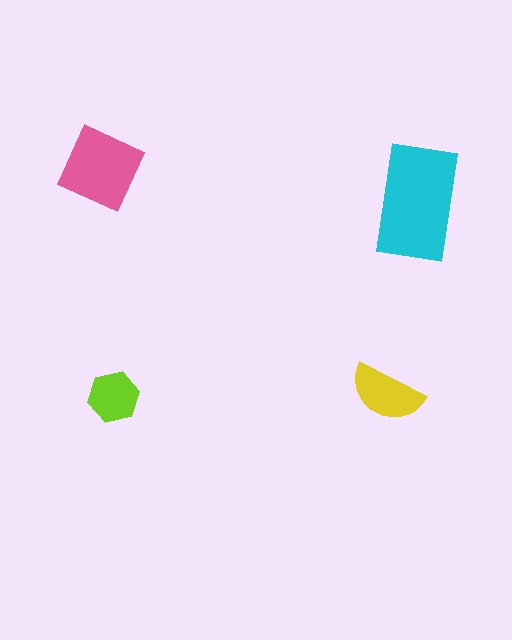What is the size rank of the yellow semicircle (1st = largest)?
3rd.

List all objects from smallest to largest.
The lime hexagon, the yellow semicircle, the pink square, the cyan rectangle.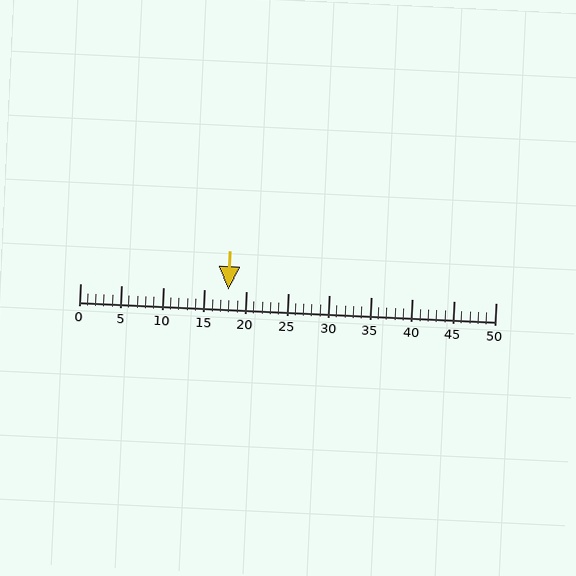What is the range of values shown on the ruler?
The ruler shows values from 0 to 50.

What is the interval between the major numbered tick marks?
The major tick marks are spaced 5 units apart.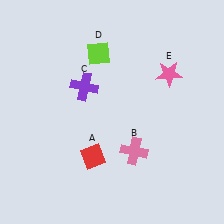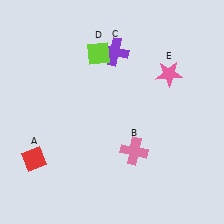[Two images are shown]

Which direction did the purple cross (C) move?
The purple cross (C) moved up.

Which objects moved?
The objects that moved are: the red diamond (A), the purple cross (C).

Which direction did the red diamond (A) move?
The red diamond (A) moved left.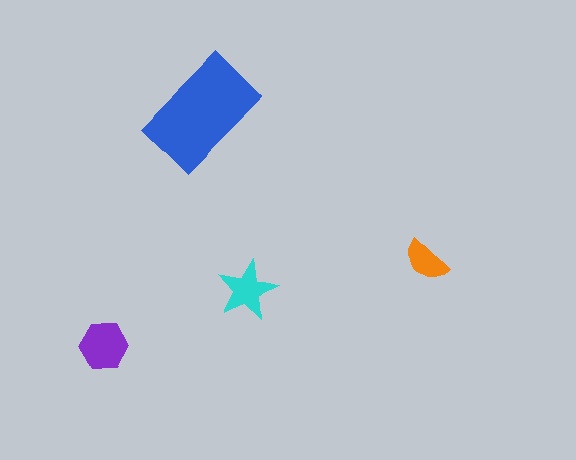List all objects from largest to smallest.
The blue rectangle, the purple hexagon, the cyan star, the orange semicircle.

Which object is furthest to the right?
The orange semicircle is rightmost.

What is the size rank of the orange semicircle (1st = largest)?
4th.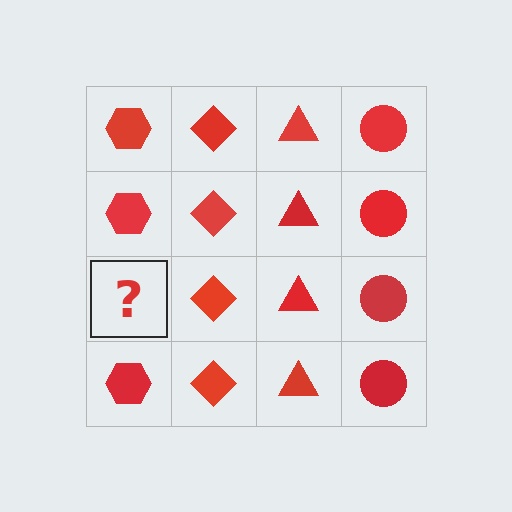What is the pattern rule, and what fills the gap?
The rule is that each column has a consistent shape. The gap should be filled with a red hexagon.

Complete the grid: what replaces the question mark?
The question mark should be replaced with a red hexagon.